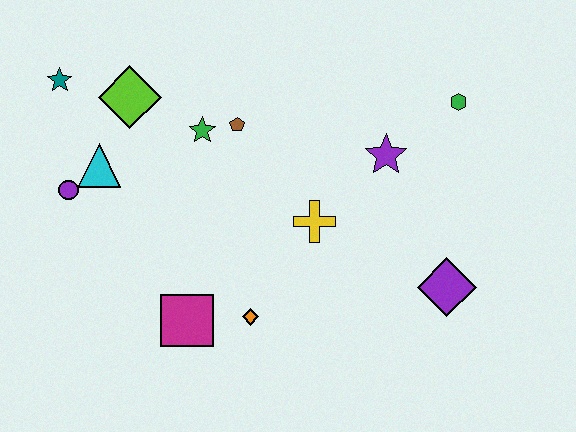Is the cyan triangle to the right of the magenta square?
No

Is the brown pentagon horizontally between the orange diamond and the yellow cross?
No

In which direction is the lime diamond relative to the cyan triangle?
The lime diamond is above the cyan triangle.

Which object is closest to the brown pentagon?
The green star is closest to the brown pentagon.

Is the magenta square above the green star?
No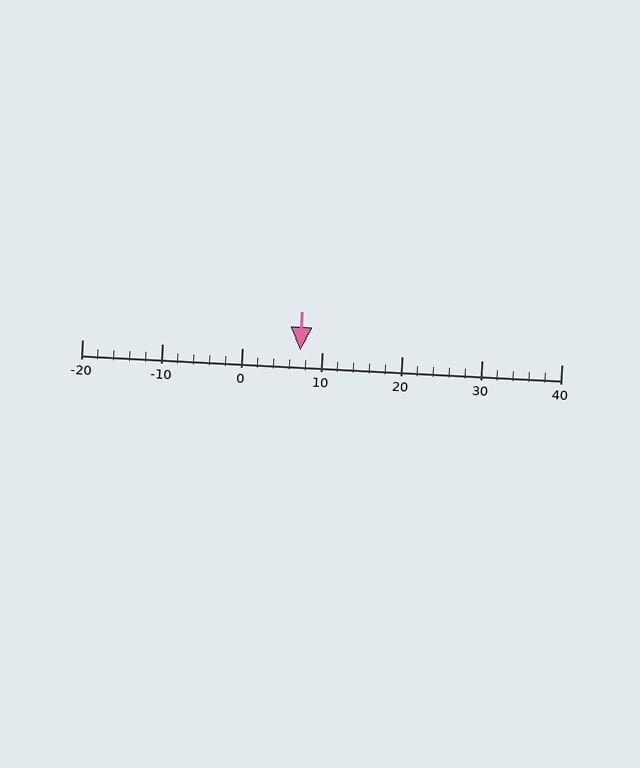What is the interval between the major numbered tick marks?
The major tick marks are spaced 10 units apart.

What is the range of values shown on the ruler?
The ruler shows values from -20 to 40.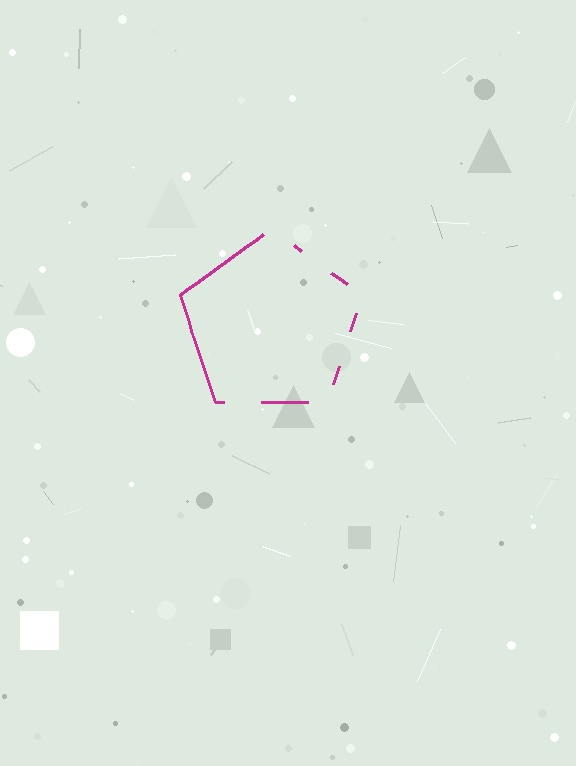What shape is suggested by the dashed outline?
The dashed outline suggests a pentagon.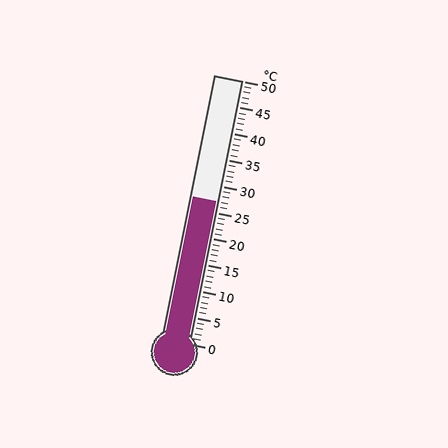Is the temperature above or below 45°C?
The temperature is below 45°C.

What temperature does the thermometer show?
The thermometer shows approximately 27°C.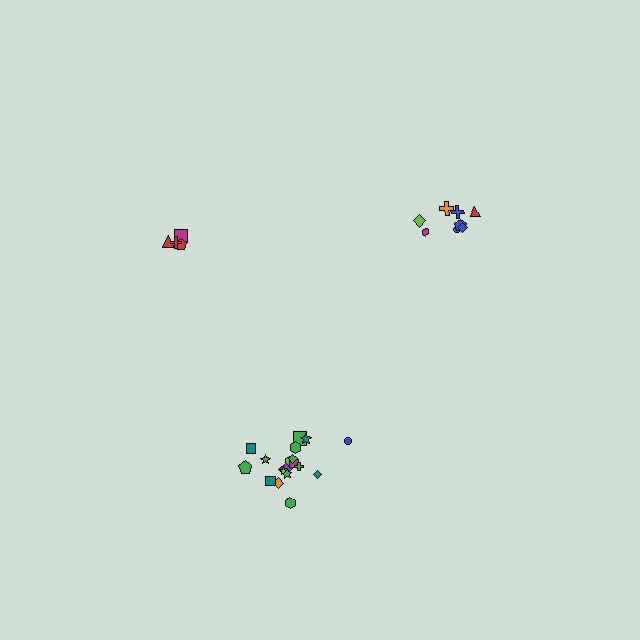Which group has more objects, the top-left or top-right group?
The top-right group.